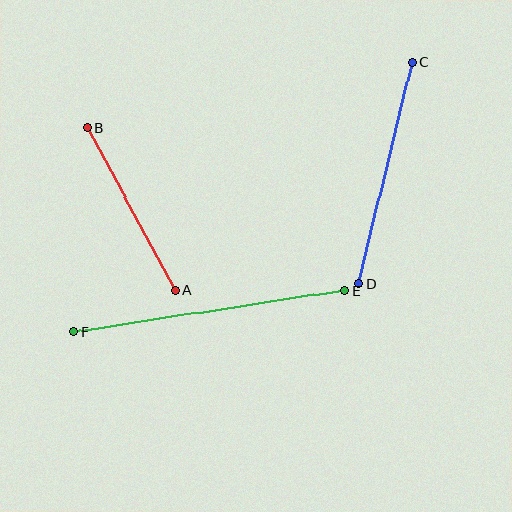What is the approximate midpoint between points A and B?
The midpoint is at approximately (131, 209) pixels.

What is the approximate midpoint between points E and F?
The midpoint is at approximately (209, 311) pixels.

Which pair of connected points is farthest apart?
Points E and F are farthest apart.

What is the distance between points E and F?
The distance is approximately 273 pixels.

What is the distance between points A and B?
The distance is approximately 186 pixels.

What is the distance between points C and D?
The distance is approximately 227 pixels.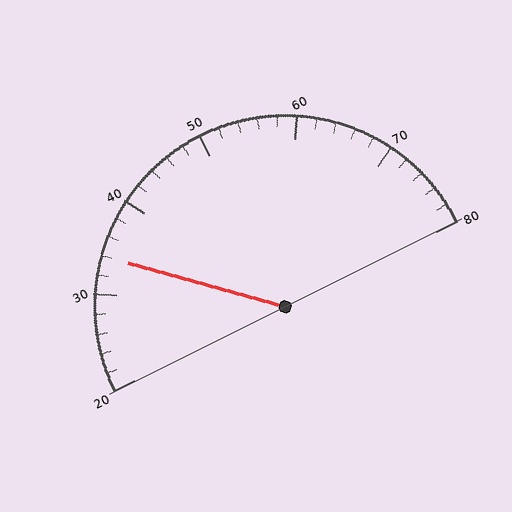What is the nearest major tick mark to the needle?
The nearest major tick mark is 30.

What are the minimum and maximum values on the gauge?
The gauge ranges from 20 to 80.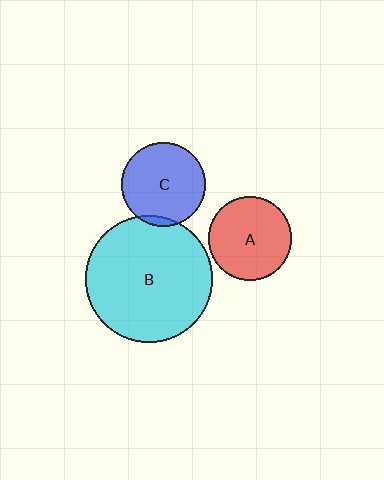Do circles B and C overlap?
Yes.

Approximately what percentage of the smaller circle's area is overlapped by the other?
Approximately 5%.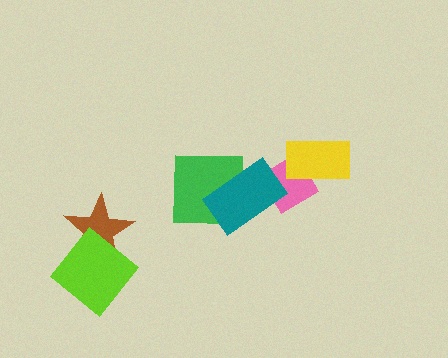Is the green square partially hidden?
Yes, it is partially covered by another shape.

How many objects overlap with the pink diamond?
2 objects overlap with the pink diamond.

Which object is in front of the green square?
The teal rectangle is in front of the green square.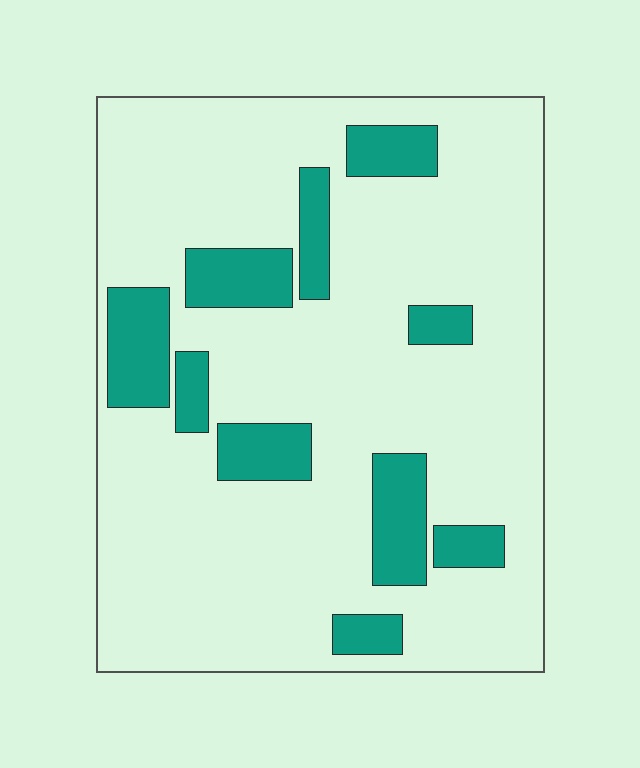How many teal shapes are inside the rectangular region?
10.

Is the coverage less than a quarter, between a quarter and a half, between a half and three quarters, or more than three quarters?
Less than a quarter.